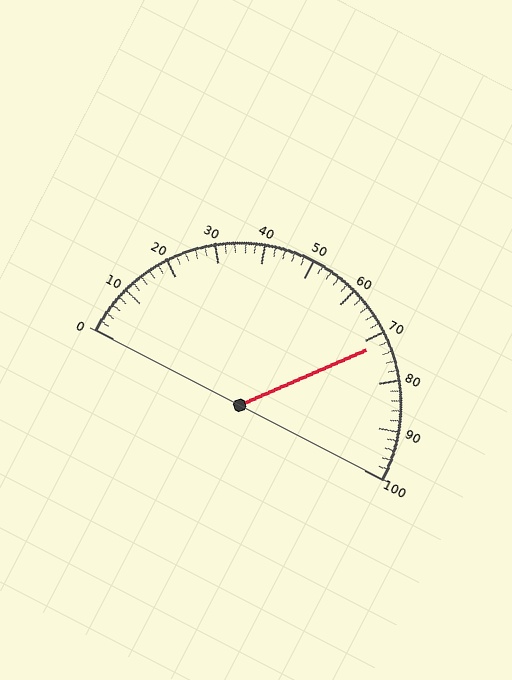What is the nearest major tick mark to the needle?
The nearest major tick mark is 70.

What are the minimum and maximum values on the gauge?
The gauge ranges from 0 to 100.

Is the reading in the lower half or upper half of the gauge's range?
The reading is in the upper half of the range (0 to 100).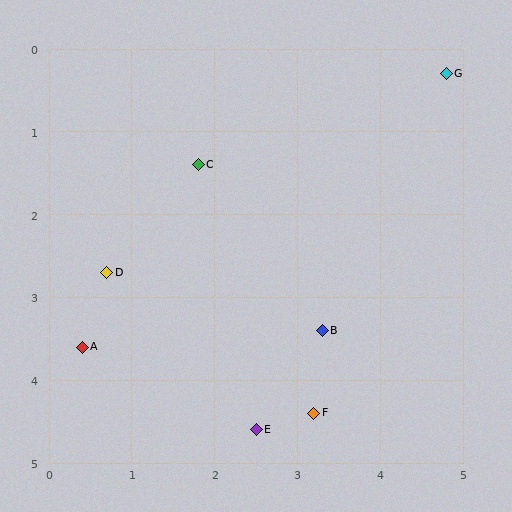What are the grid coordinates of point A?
Point A is at approximately (0.4, 3.6).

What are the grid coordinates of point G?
Point G is at approximately (4.8, 0.3).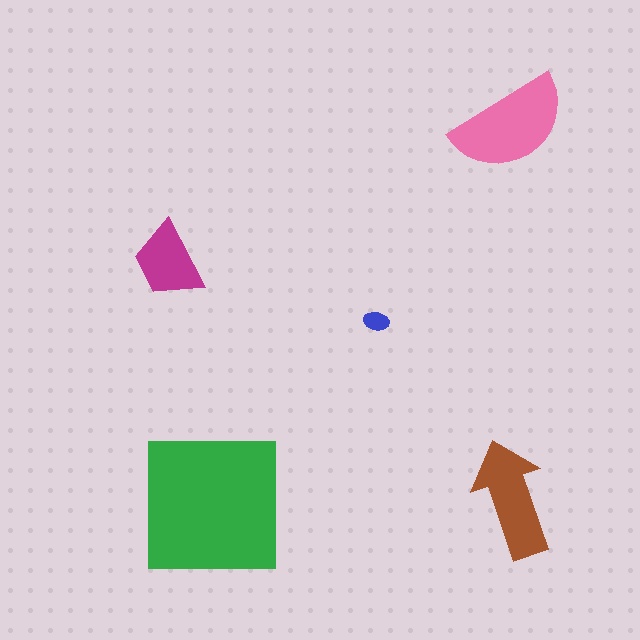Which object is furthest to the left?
The magenta trapezoid is leftmost.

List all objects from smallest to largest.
The blue ellipse, the magenta trapezoid, the brown arrow, the pink semicircle, the green square.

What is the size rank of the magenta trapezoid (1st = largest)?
4th.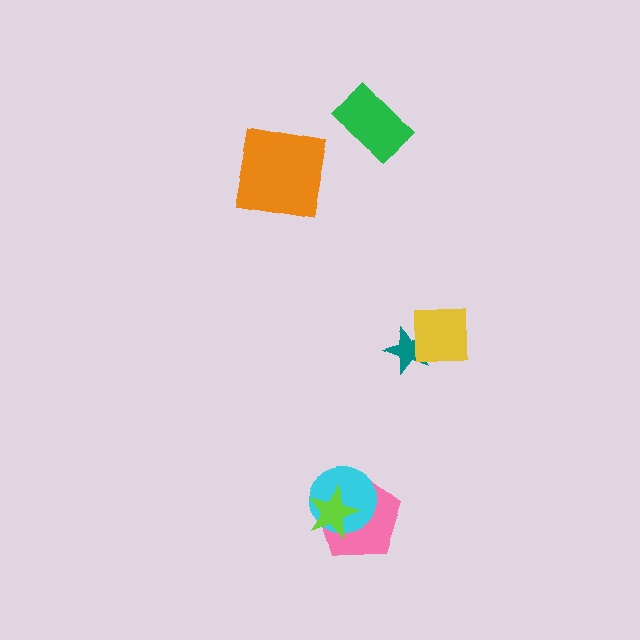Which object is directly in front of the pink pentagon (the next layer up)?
The cyan circle is directly in front of the pink pentagon.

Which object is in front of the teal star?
The yellow square is in front of the teal star.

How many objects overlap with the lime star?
2 objects overlap with the lime star.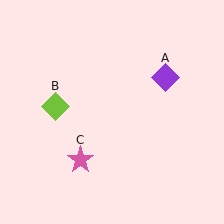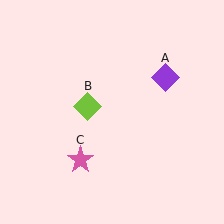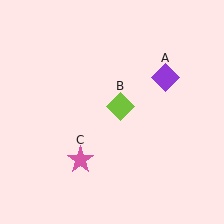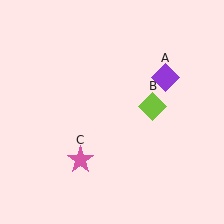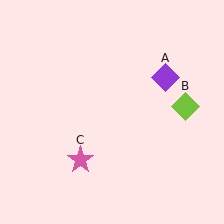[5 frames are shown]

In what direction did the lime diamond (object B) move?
The lime diamond (object B) moved right.